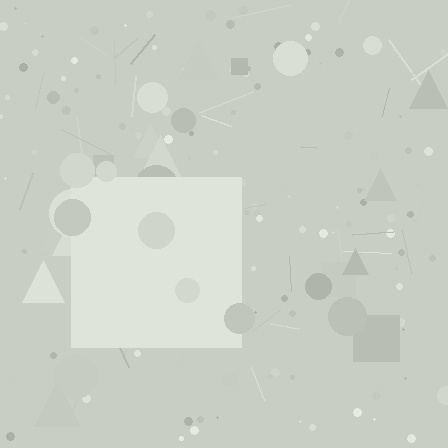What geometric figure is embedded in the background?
A square is embedded in the background.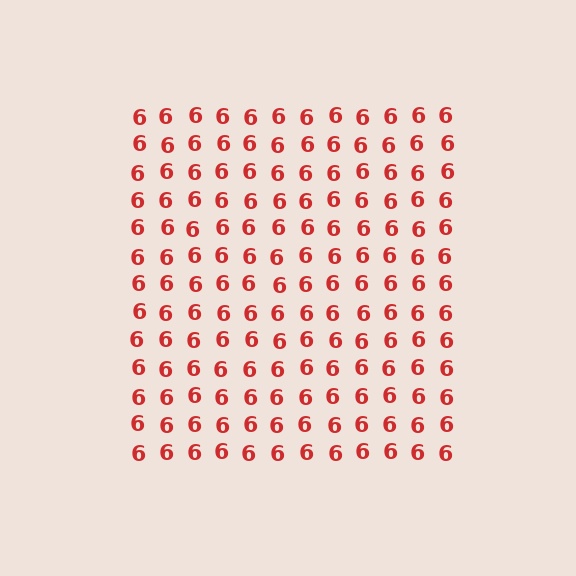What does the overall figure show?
The overall figure shows a square.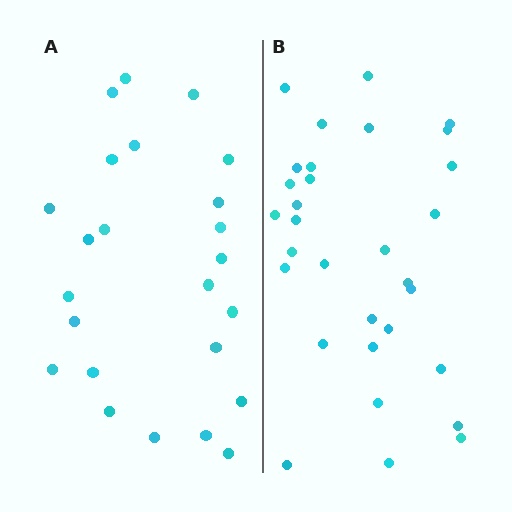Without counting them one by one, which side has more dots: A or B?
Region B (the right region) has more dots.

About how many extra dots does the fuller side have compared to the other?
Region B has roughly 8 or so more dots than region A.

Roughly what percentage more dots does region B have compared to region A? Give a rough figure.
About 30% more.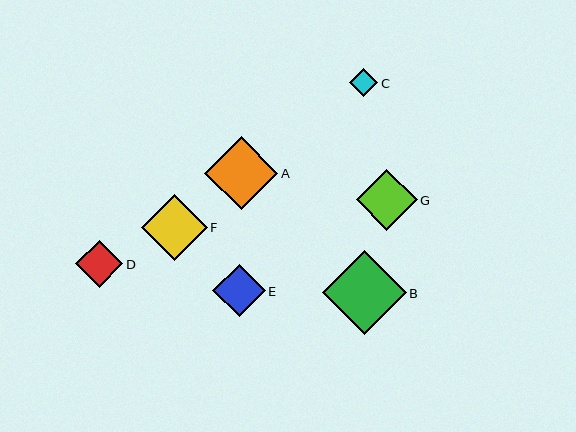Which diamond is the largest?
Diamond B is the largest with a size of approximately 83 pixels.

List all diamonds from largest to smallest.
From largest to smallest: B, A, F, G, E, D, C.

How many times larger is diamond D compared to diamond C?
Diamond D is approximately 1.7 times the size of diamond C.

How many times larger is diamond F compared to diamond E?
Diamond F is approximately 1.2 times the size of diamond E.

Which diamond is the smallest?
Diamond C is the smallest with a size of approximately 28 pixels.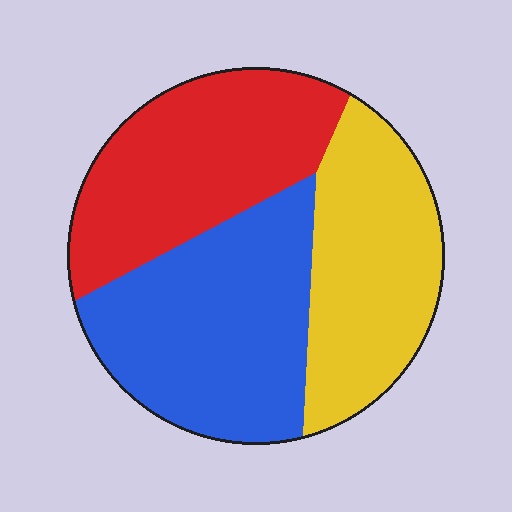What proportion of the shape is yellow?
Yellow covers about 30% of the shape.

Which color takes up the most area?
Blue, at roughly 35%.